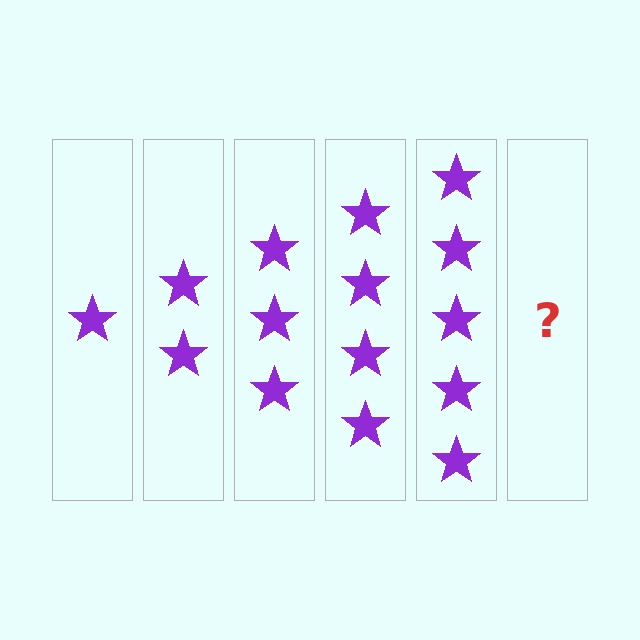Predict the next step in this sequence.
The next step is 6 stars.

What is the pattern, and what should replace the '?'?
The pattern is that each step adds one more star. The '?' should be 6 stars.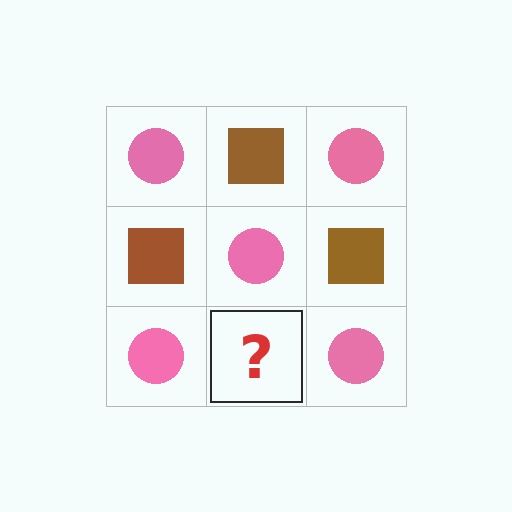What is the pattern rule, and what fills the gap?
The rule is that it alternates pink circle and brown square in a checkerboard pattern. The gap should be filled with a brown square.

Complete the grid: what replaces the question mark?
The question mark should be replaced with a brown square.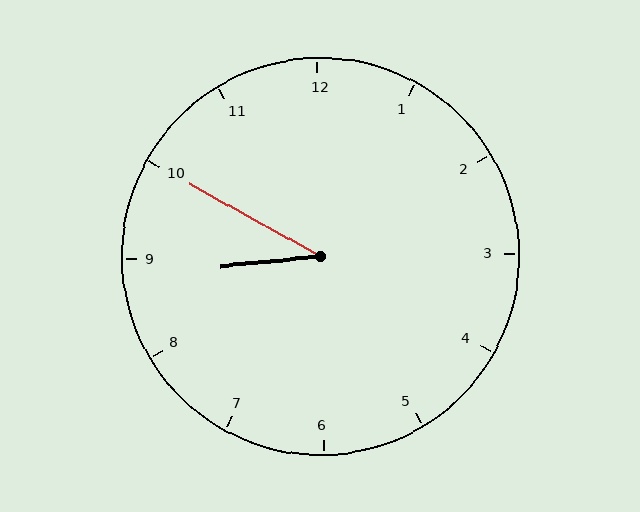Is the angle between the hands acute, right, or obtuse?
It is acute.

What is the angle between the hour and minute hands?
Approximately 35 degrees.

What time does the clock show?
8:50.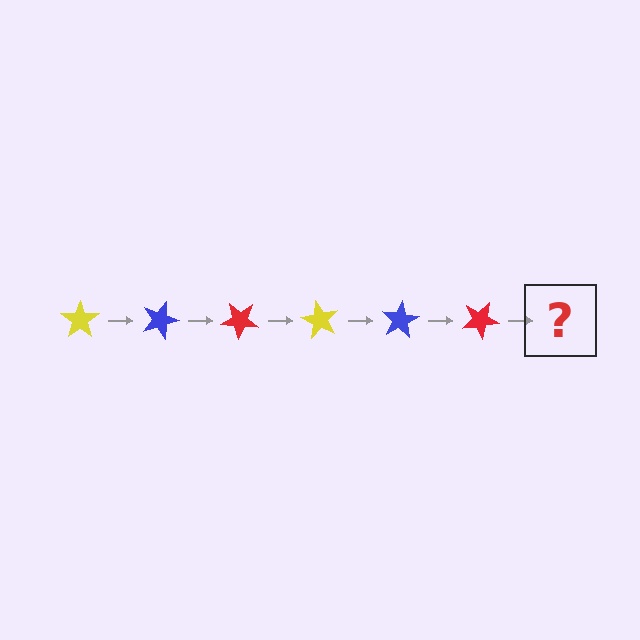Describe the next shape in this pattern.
It should be a yellow star, rotated 120 degrees from the start.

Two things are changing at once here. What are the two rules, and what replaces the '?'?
The two rules are that it rotates 20 degrees each step and the color cycles through yellow, blue, and red. The '?' should be a yellow star, rotated 120 degrees from the start.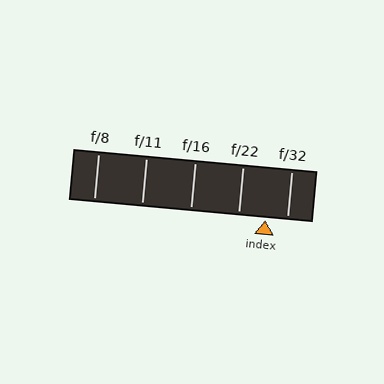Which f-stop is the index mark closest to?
The index mark is closest to f/32.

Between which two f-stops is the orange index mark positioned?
The index mark is between f/22 and f/32.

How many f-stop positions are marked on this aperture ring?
There are 5 f-stop positions marked.